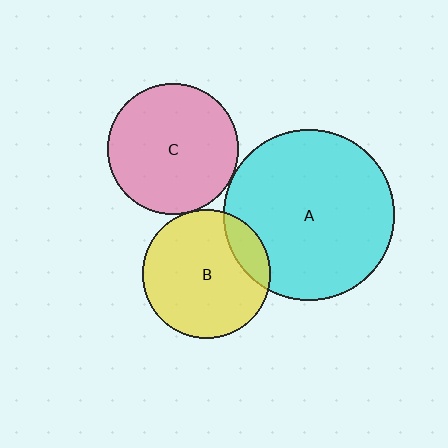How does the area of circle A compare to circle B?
Approximately 1.8 times.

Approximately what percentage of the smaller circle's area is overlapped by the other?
Approximately 15%.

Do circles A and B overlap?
Yes.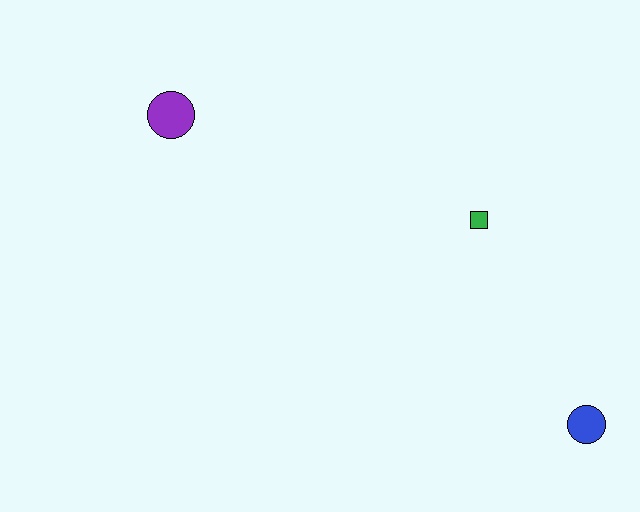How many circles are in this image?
There are 2 circles.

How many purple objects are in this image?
There is 1 purple object.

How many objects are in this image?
There are 3 objects.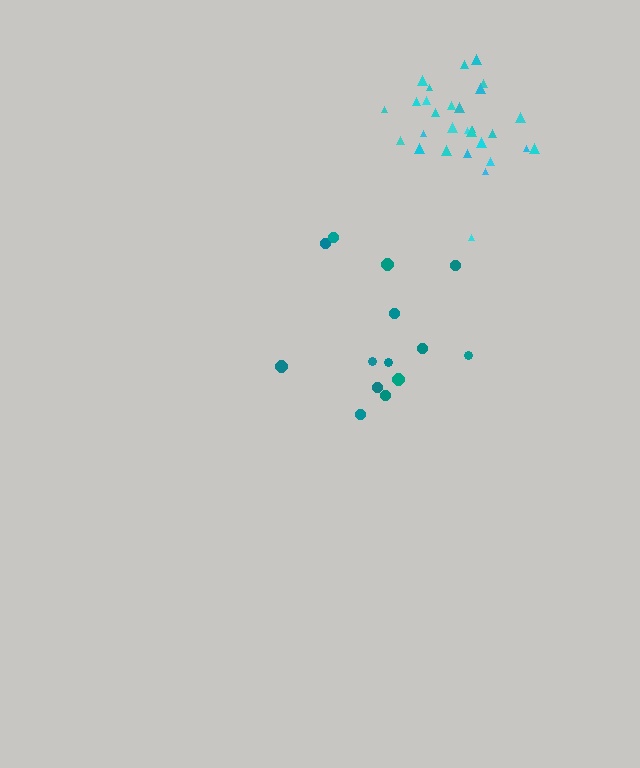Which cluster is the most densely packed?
Cyan.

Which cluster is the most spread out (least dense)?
Teal.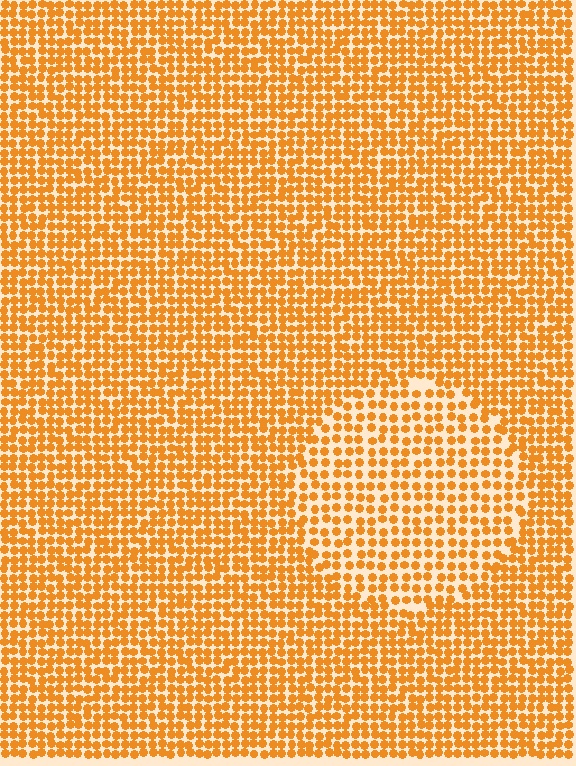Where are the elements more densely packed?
The elements are more densely packed outside the circle boundary.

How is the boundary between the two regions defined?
The boundary is defined by a change in element density (approximately 1.5x ratio). All elements are the same color, size, and shape.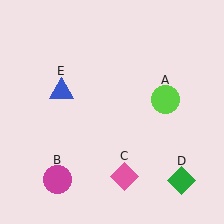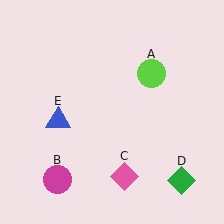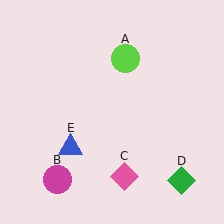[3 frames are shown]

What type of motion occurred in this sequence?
The lime circle (object A), blue triangle (object E) rotated counterclockwise around the center of the scene.